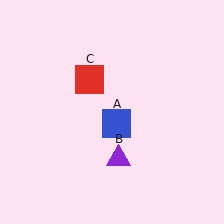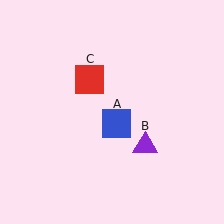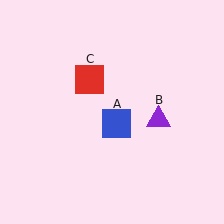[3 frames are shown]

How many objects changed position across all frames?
1 object changed position: purple triangle (object B).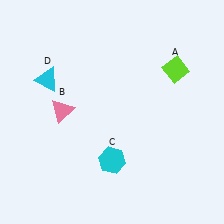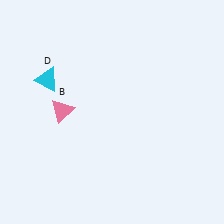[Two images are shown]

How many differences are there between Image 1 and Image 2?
There are 2 differences between the two images.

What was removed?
The lime diamond (A), the cyan hexagon (C) were removed in Image 2.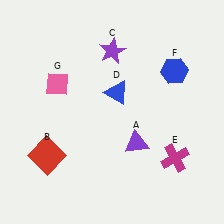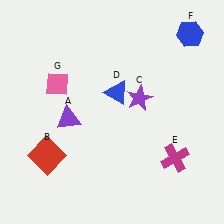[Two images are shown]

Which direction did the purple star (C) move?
The purple star (C) moved down.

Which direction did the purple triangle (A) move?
The purple triangle (A) moved left.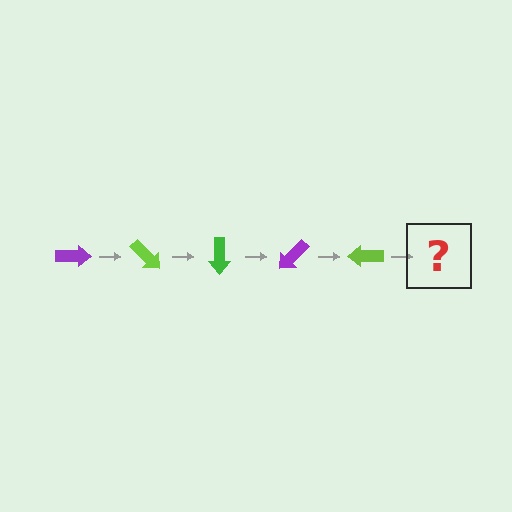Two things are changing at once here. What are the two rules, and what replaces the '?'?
The two rules are that it rotates 45 degrees each step and the color cycles through purple, lime, and green. The '?' should be a green arrow, rotated 225 degrees from the start.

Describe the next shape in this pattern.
It should be a green arrow, rotated 225 degrees from the start.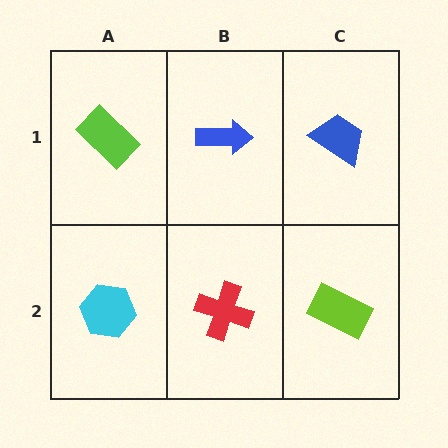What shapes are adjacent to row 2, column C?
A blue trapezoid (row 1, column C), a red cross (row 2, column B).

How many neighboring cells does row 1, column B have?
3.